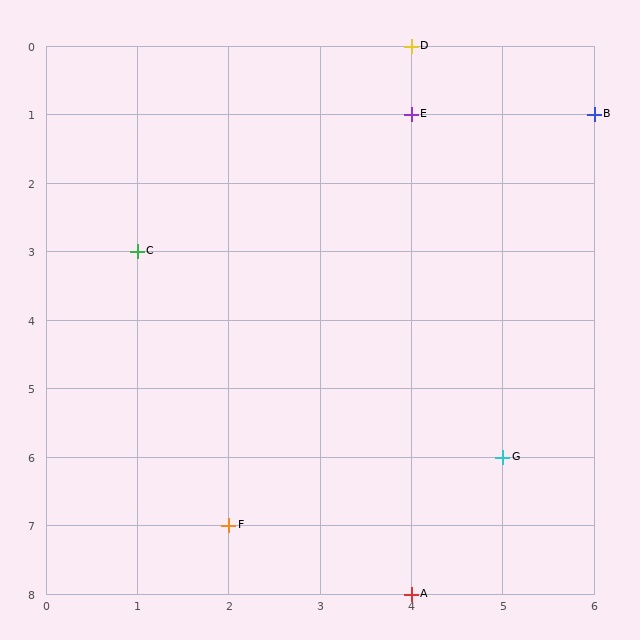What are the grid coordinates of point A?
Point A is at grid coordinates (4, 8).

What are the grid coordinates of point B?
Point B is at grid coordinates (6, 1).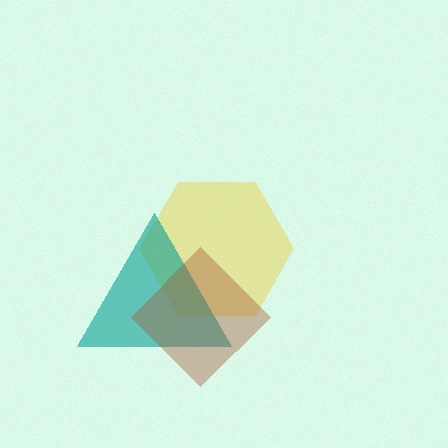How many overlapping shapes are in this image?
There are 3 overlapping shapes in the image.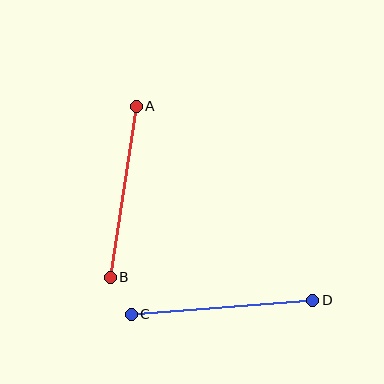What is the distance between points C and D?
The distance is approximately 182 pixels.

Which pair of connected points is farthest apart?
Points C and D are farthest apart.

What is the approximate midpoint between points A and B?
The midpoint is at approximately (123, 192) pixels.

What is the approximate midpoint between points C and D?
The midpoint is at approximately (222, 307) pixels.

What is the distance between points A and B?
The distance is approximately 173 pixels.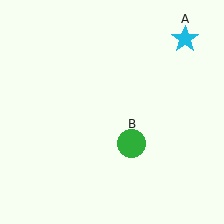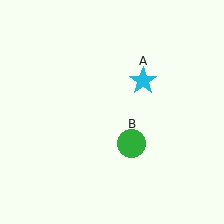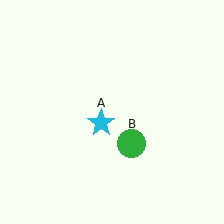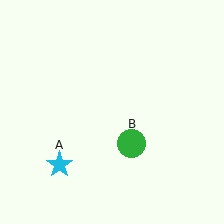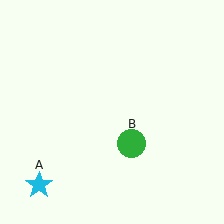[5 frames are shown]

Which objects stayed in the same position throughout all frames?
Green circle (object B) remained stationary.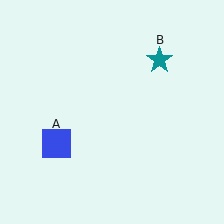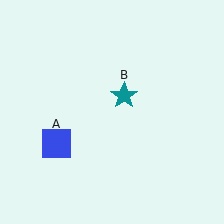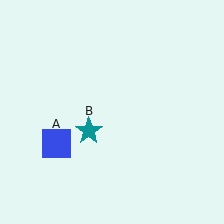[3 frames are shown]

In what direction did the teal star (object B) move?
The teal star (object B) moved down and to the left.